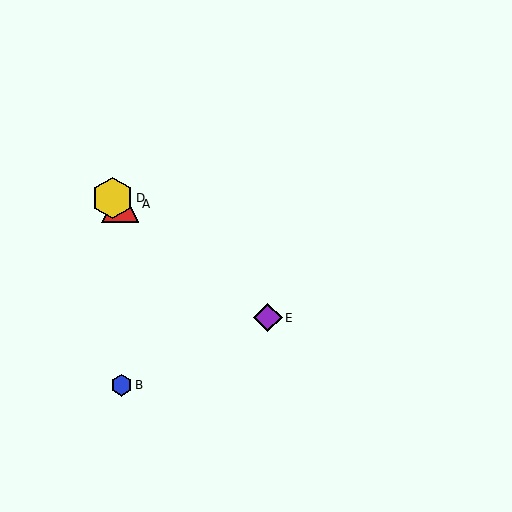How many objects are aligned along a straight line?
4 objects (A, C, D, E) are aligned along a straight line.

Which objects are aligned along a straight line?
Objects A, C, D, E are aligned along a straight line.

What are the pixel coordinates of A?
Object A is at (120, 204).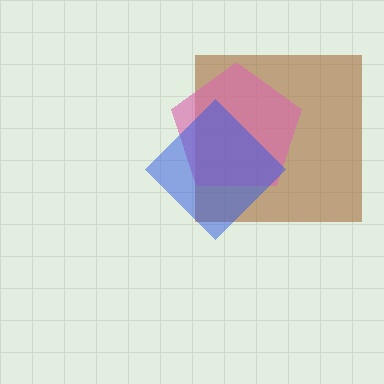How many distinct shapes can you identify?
There are 3 distinct shapes: a brown square, a pink pentagon, a blue diamond.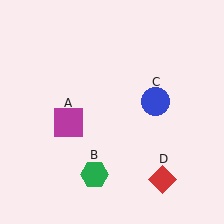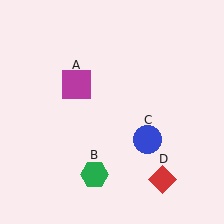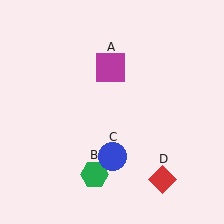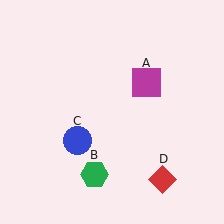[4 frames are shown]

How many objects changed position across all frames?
2 objects changed position: magenta square (object A), blue circle (object C).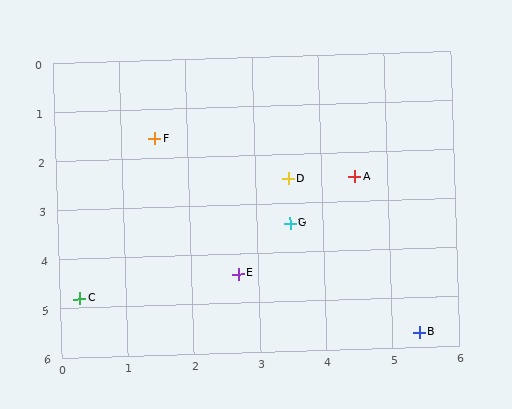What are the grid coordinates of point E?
Point E is at approximately (2.7, 4.4).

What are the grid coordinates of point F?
Point F is at approximately (1.5, 1.6).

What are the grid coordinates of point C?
Point C is at approximately (0.3, 4.8).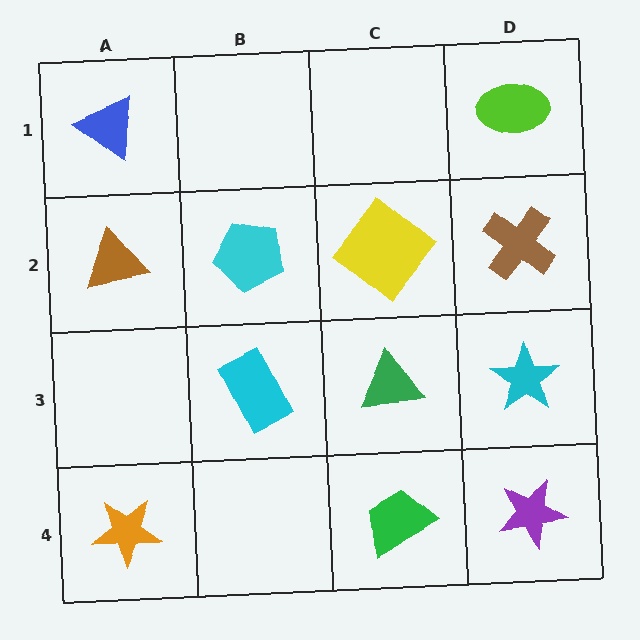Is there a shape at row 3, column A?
No, that cell is empty.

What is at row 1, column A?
A blue triangle.